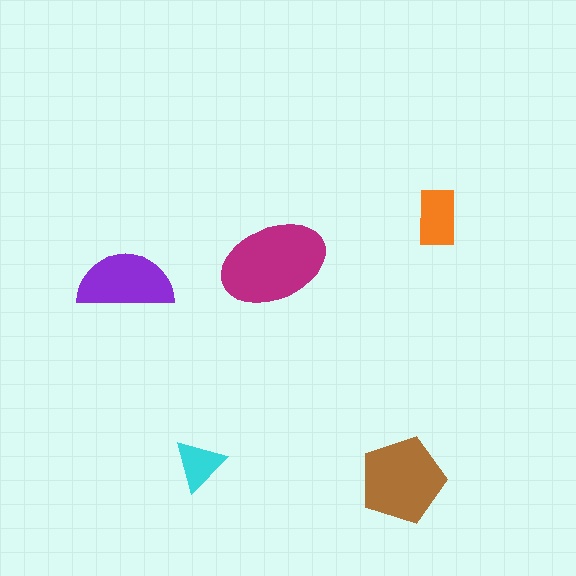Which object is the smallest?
The cyan triangle.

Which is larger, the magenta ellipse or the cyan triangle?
The magenta ellipse.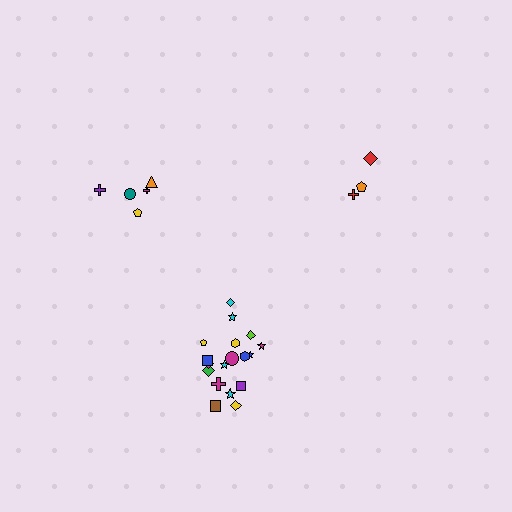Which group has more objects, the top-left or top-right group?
The top-left group.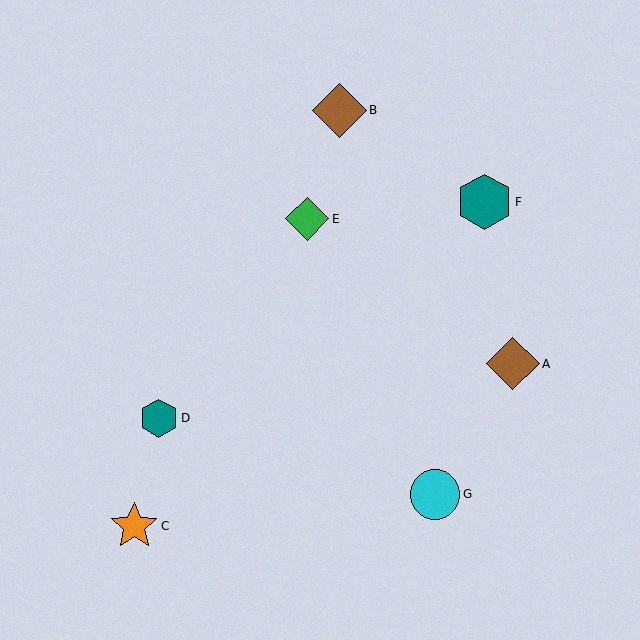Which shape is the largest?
The teal hexagon (labeled F) is the largest.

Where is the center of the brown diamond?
The center of the brown diamond is at (340, 110).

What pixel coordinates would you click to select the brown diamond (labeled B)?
Click at (340, 110) to select the brown diamond B.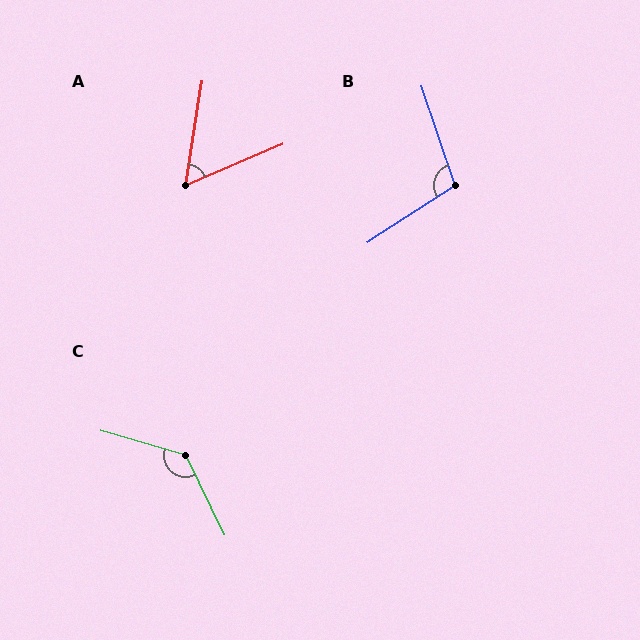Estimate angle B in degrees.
Approximately 105 degrees.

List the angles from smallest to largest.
A (58°), B (105°), C (132°).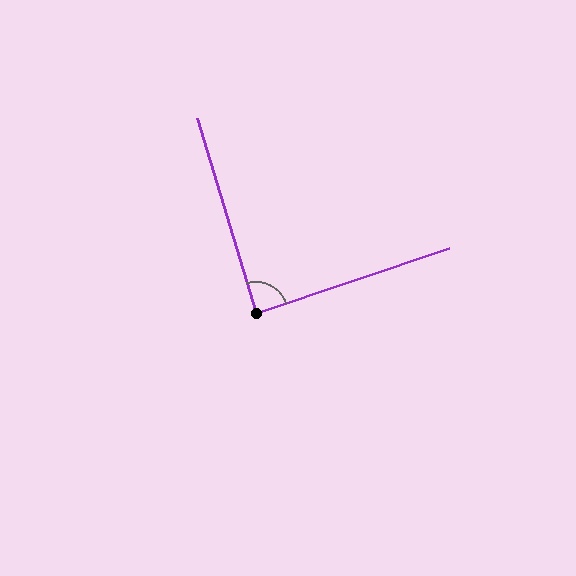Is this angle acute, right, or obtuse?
It is approximately a right angle.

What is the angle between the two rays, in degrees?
Approximately 88 degrees.